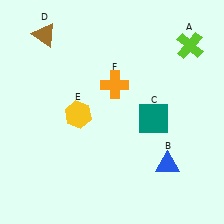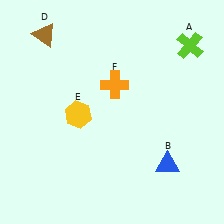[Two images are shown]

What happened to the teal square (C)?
The teal square (C) was removed in Image 2. It was in the bottom-right area of Image 1.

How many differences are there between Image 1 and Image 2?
There is 1 difference between the two images.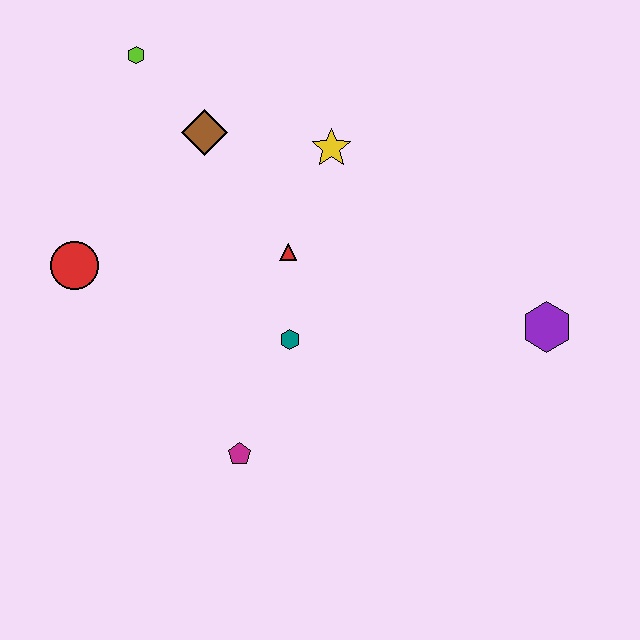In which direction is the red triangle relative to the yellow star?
The red triangle is below the yellow star.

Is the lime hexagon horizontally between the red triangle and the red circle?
Yes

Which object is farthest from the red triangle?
The purple hexagon is farthest from the red triangle.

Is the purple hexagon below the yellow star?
Yes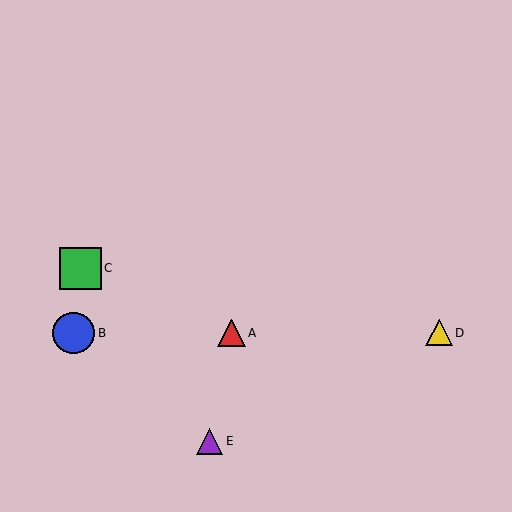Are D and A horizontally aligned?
Yes, both are at y≈333.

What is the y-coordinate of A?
Object A is at y≈333.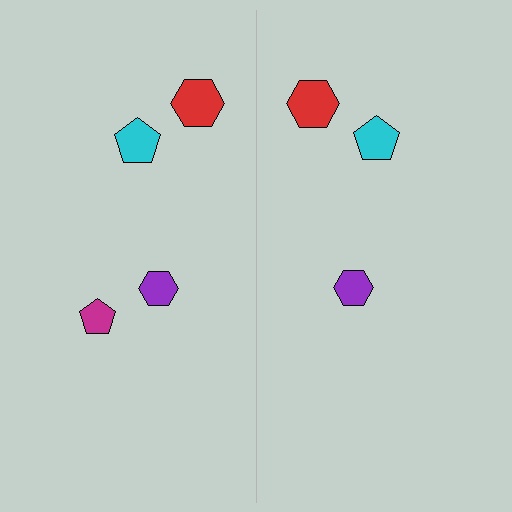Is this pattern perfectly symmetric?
No, the pattern is not perfectly symmetric. A magenta pentagon is missing from the right side.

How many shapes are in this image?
There are 7 shapes in this image.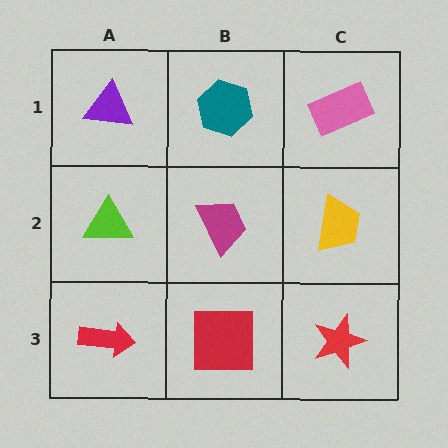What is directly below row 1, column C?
A yellow trapezoid.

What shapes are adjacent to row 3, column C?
A yellow trapezoid (row 2, column C), a red square (row 3, column B).